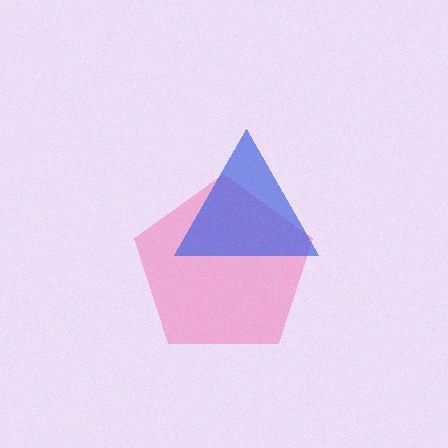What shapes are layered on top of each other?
The layered shapes are: a pink pentagon, a blue triangle.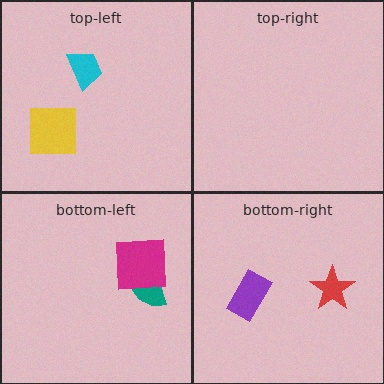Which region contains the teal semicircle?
The bottom-left region.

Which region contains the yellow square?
The top-left region.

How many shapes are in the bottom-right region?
2.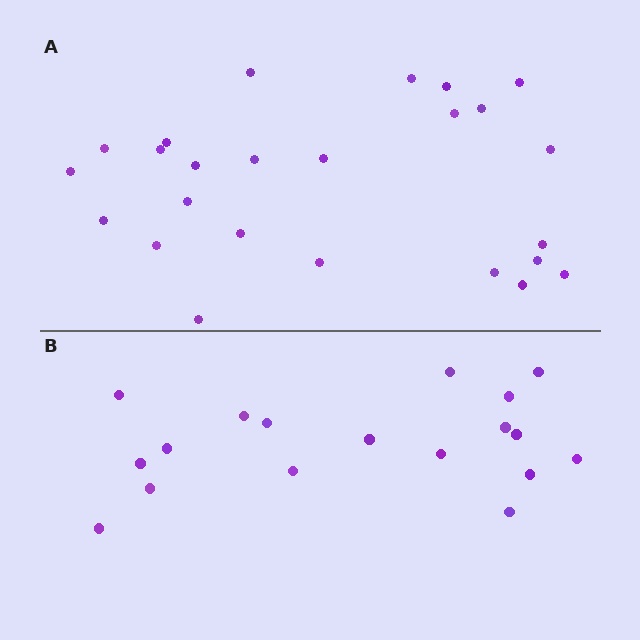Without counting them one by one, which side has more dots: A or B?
Region A (the top region) has more dots.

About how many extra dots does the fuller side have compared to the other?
Region A has roughly 8 or so more dots than region B.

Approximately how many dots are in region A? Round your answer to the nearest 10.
About 20 dots. (The exact count is 25, which rounds to 20.)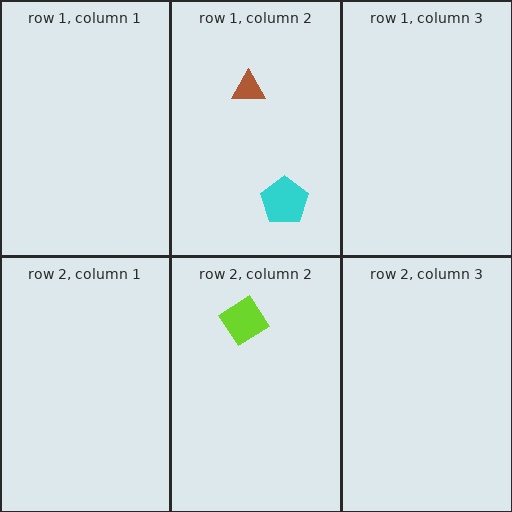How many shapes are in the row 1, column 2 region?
2.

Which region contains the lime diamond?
The row 2, column 2 region.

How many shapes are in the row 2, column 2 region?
1.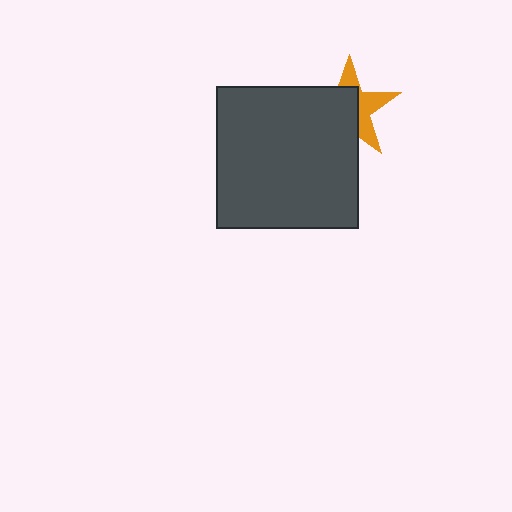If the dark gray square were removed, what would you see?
You would see the complete orange star.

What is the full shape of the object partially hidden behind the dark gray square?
The partially hidden object is an orange star.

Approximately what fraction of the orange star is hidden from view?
Roughly 59% of the orange star is hidden behind the dark gray square.